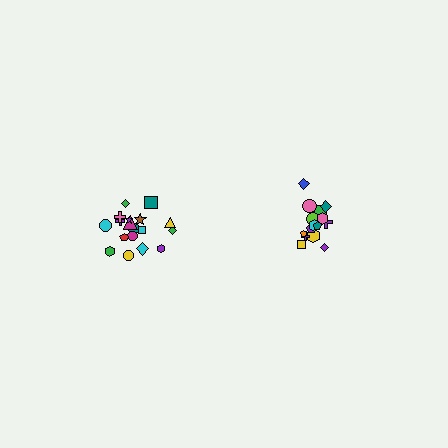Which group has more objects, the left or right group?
The left group.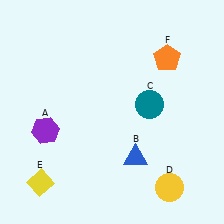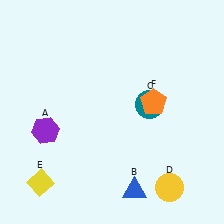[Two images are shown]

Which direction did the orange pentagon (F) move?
The orange pentagon (F) moved down.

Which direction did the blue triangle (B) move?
The blue triangle (B) moved down.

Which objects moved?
The objects that moved are: the blue triangle (B), the orange pentagon (F).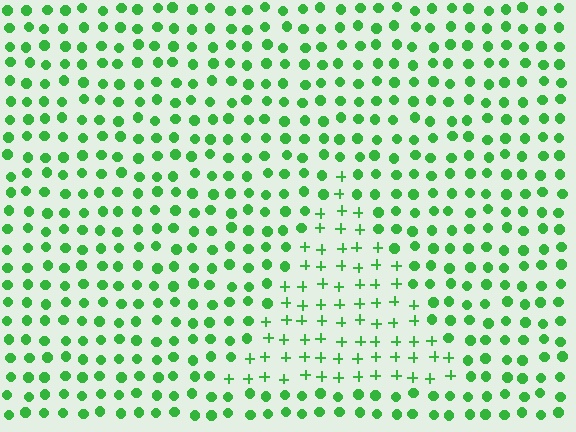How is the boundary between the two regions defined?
The boundary is defined by a change in element shape: plus signs inside vs. circles outside. All elements share the same color and spacing.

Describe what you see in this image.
The image is filled with small green elements arranged in a uniform grid. A triangle-shaped region contains plus signs, while the surrounding area contains circles. The boundary is defined purely by the change in element shape.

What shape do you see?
I see a triangle.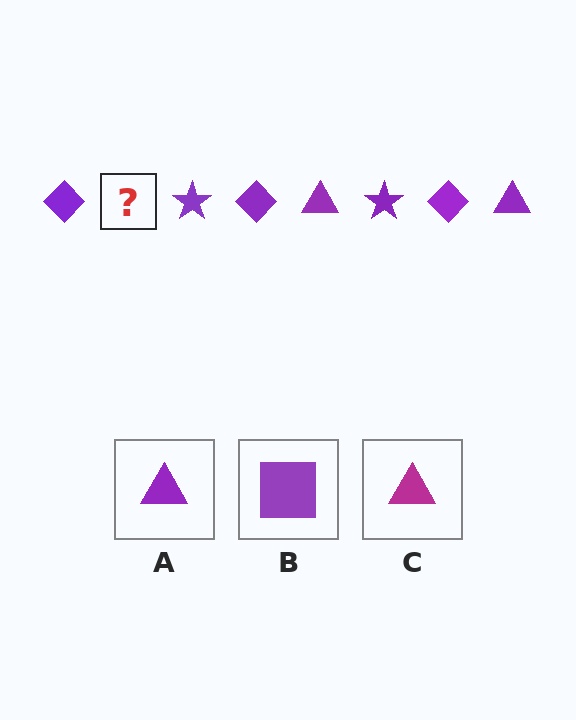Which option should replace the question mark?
Option A.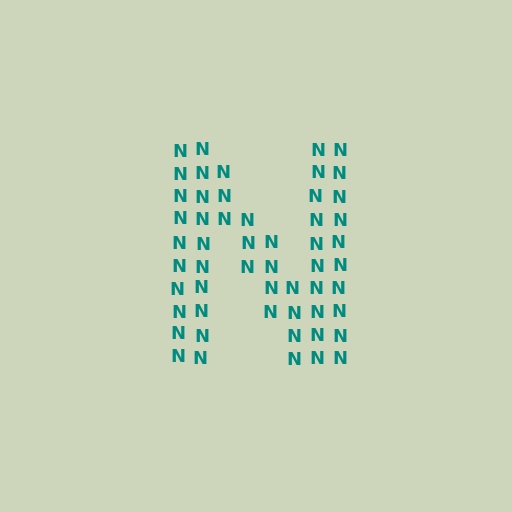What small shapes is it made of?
It is made of small letter N's.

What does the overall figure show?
The overall figure shows the letter N.